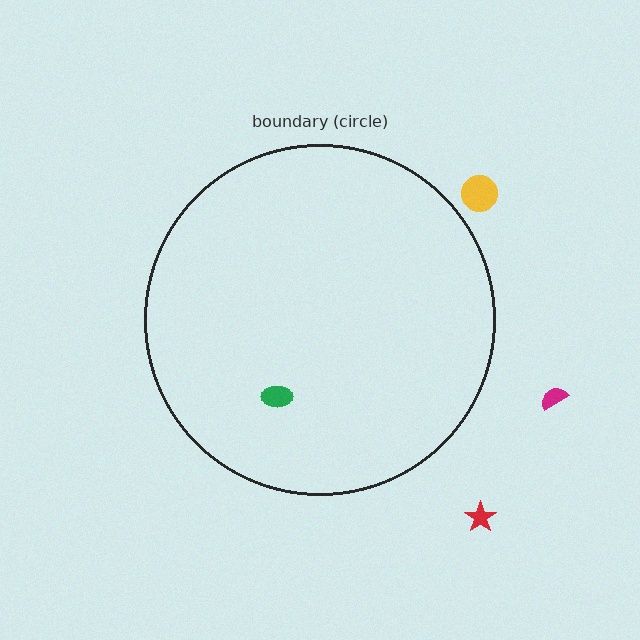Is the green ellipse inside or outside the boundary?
Inside.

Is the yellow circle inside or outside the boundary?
Outside.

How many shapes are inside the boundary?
1 inside, 3 outside.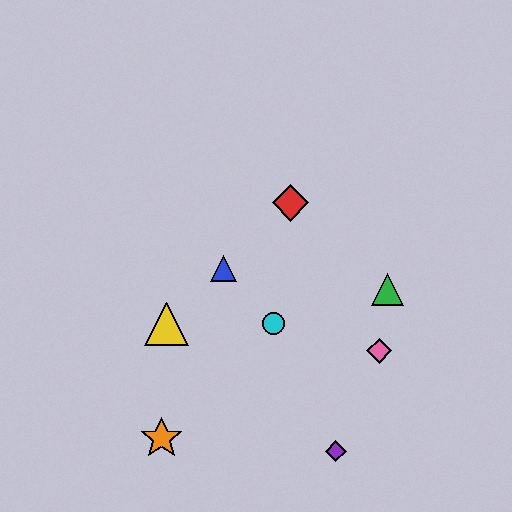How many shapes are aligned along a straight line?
3 shapes (the red diamond, the blue triangle, the yellow triangle) are aligned along a straight line.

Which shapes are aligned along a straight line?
The red diamond, the blue triangle, the yellow triangle are aligned along a straight line.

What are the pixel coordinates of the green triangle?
The green triangle is at (388, 290).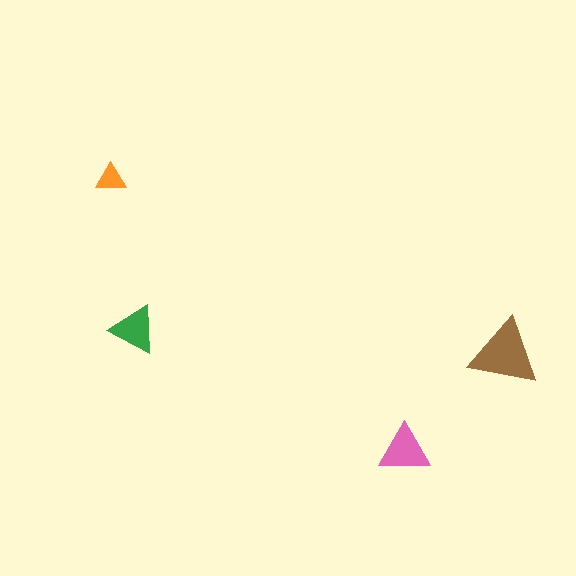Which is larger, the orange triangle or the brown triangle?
The brown one.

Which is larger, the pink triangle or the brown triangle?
The brown one.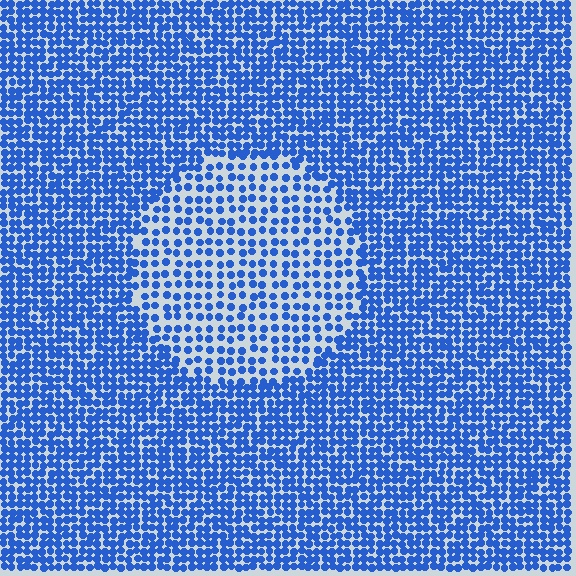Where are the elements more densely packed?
The elements are more densely packed outside the circle boundary.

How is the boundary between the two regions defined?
The boundary is defined by a change in element density (approximately 1.9x ratio). All elements are the same color, size, and shape.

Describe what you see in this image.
The image contains small blue elements arranged at two different densities. A circle-shaped region is visible where the elements are less densely packed than the surrounding area.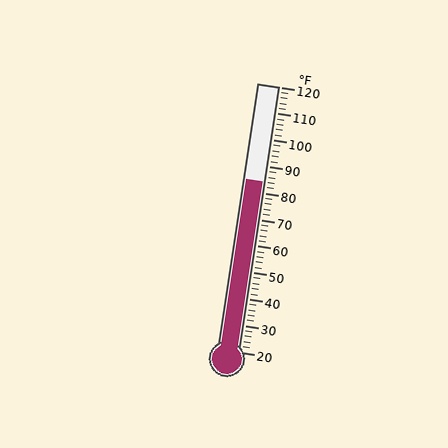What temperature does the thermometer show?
The thermometer shows approximately 84°F.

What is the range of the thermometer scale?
The thermometer scale ranges from 20°F to 120°F.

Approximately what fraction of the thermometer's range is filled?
The thermometer is filled to approximately 65% of its range.